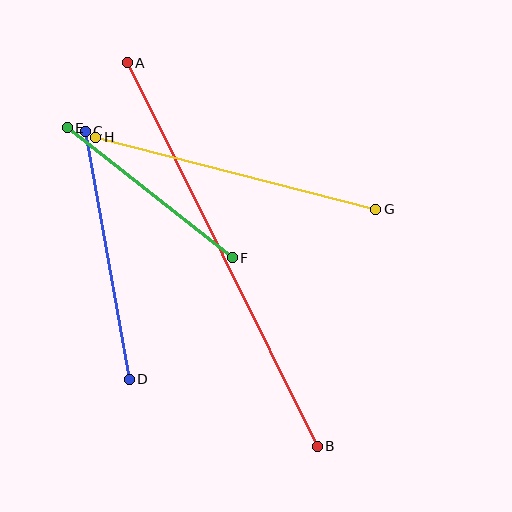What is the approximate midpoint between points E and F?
The midpoint is at approximately (150, 193) pixels.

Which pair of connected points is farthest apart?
Points A and B are farthest apart.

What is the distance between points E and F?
The distance is approximately 210 pixels.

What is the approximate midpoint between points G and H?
The midpoint is at approximately (236, 173) pixels.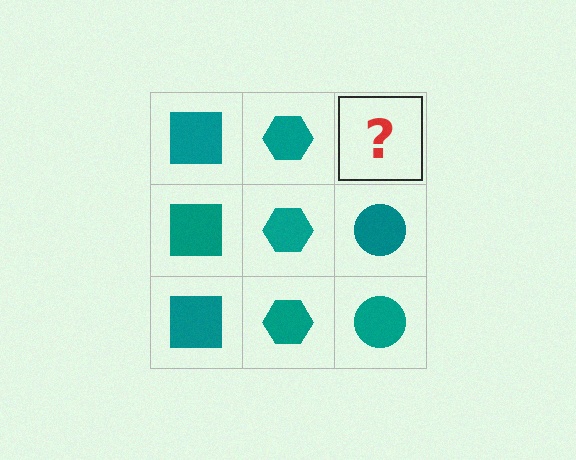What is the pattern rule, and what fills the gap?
The rule is that each column has a consistent shape. The gap should be filled with a teal circle.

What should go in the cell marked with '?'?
The missing cell should contain a teal circle.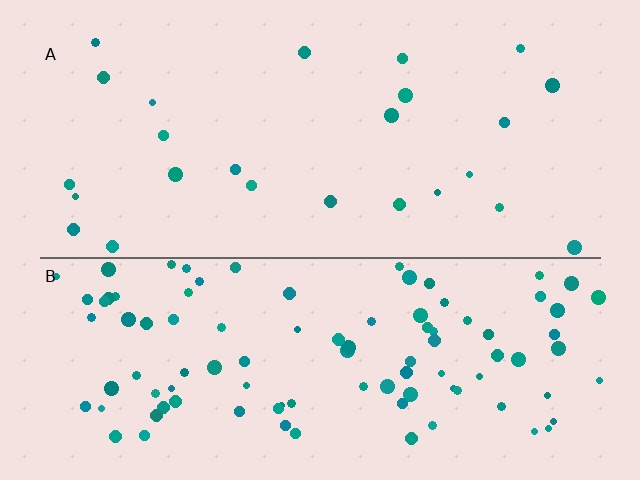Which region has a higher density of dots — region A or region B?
B (the bottom).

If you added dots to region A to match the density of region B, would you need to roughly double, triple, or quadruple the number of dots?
Approximately quadruple.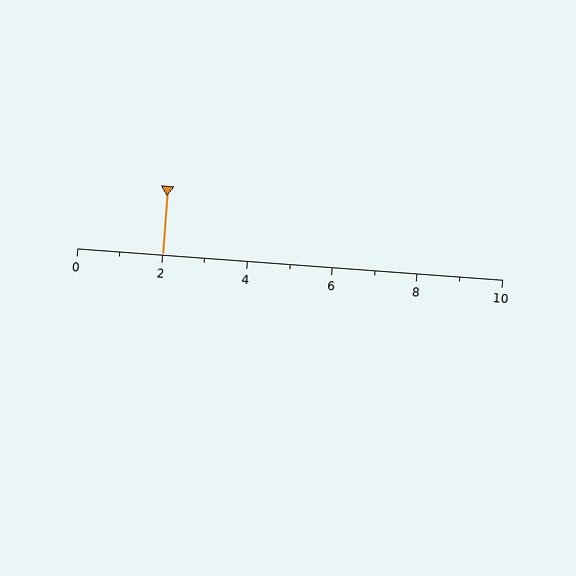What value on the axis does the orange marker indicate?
The marker indicates approximately 2.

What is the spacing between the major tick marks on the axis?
The major ticks are spaced 2 apart.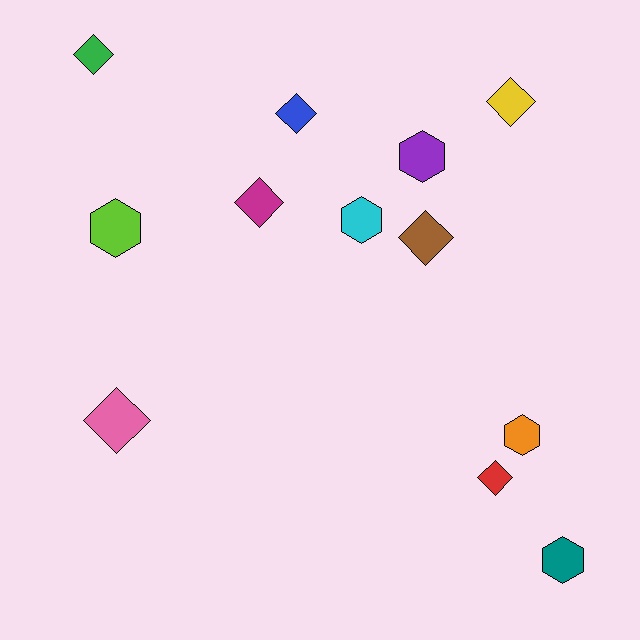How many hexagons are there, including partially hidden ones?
There are 5 hexagons.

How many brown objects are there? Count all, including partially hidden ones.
There is 1 brown object.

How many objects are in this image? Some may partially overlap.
There are 12 objects.